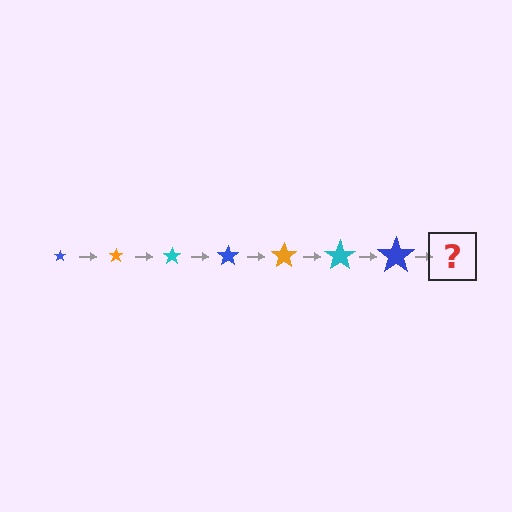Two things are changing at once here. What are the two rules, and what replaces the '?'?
The two rules are that the star grows larger each step and the color cycles through blue, orange, and cyan. The '?' should be an orange star, larger than the previous one.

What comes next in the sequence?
The next element should be an orange star, larger than the previous one.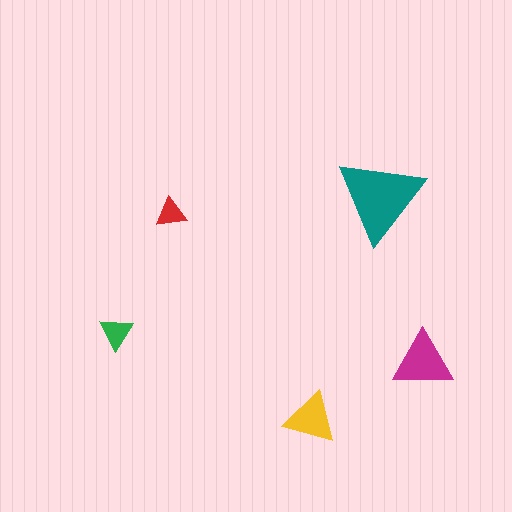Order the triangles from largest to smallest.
the teal one, the magenta one, the yellow one, the green one, the red one.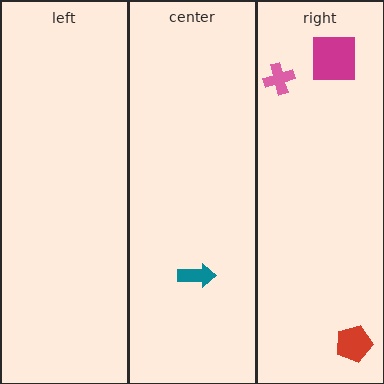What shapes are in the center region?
The teal arrow.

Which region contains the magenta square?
The right region.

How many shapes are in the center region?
1.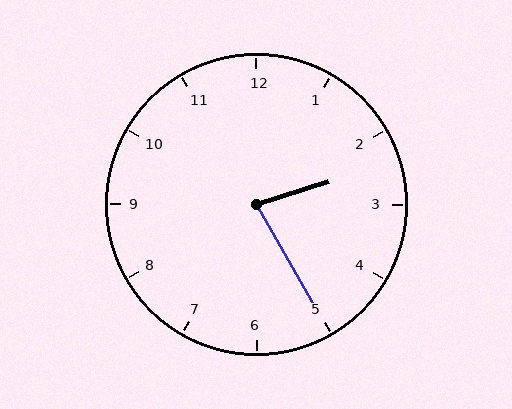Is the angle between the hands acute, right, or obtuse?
It is acute.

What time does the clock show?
2:25.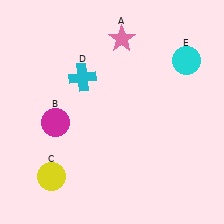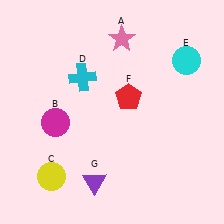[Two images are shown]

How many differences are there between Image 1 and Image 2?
There are 2 differences between the two images.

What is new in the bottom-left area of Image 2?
A purple triangle (G) was added in the bottom-left area of Image 2.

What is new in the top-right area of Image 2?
A red pentagon (F) was added in the top-right area of Image 2.